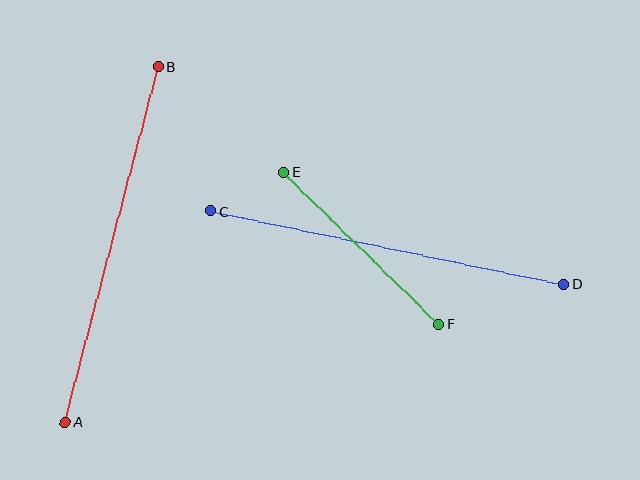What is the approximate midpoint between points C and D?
The midpoint is at approximately (387, 248) pixels.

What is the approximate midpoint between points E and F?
The midpoint is at approximately (361, 248) pixels.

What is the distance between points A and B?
The distance is approximately 367 pixels.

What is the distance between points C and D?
The distance is approximately 360 pixels.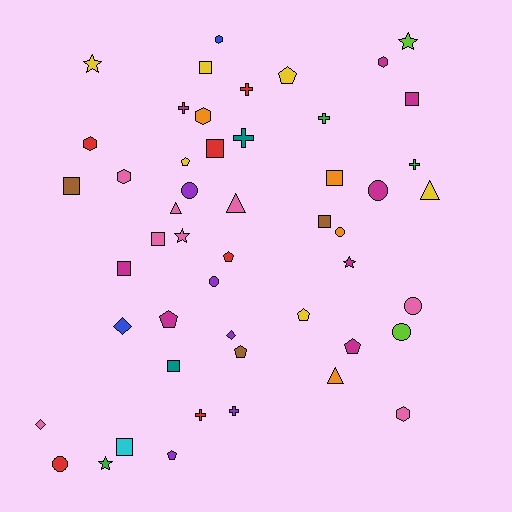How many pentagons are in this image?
There are 8 pentagons.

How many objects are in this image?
There are 50 objects.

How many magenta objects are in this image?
There are 8 magenta objects.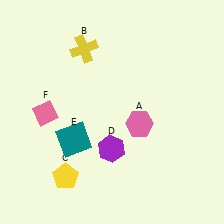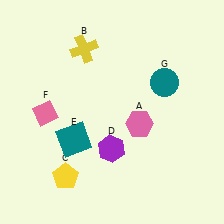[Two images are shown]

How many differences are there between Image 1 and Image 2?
There is 1 difference between the two images.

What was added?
A teal circle (G) was added in Image 2.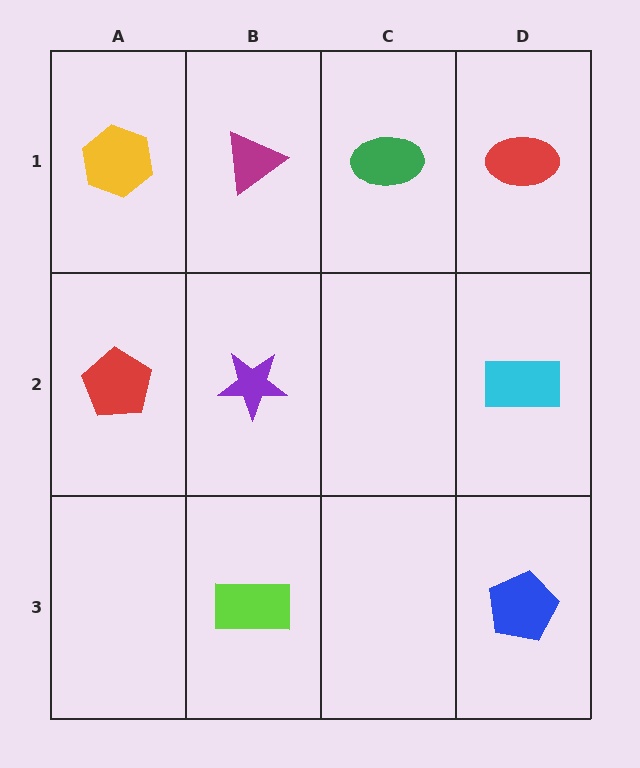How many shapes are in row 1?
4 shapes.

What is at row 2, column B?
A purple star.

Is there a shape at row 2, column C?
No, that cell is empty.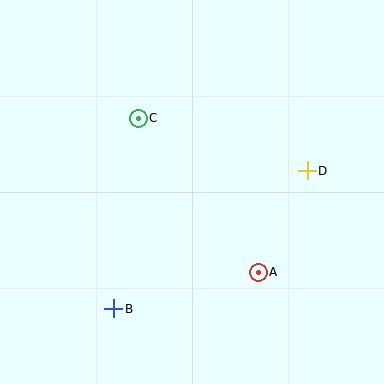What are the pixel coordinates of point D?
Point D is at (307, 171).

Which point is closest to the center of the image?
Point C at (138, 118) is closest to the center.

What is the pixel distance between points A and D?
The distance between A and D is 113 pixels.